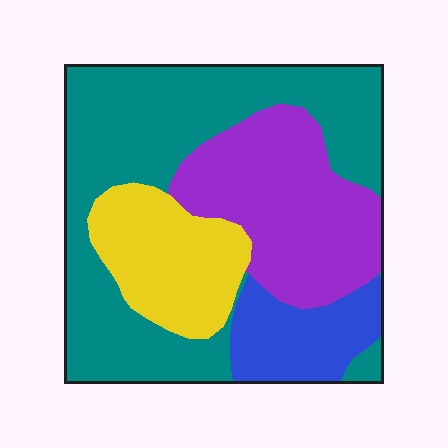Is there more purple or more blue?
Purple.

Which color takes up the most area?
Teal, at roughly 45%.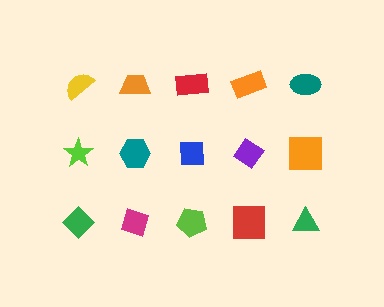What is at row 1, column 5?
A teal ellipse.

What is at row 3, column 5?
A green triangle.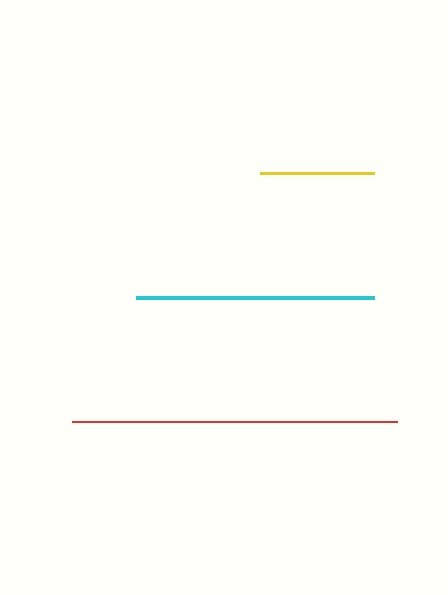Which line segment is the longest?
The red line is the longest at approximately 325 pixels.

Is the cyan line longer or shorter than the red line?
The red line is longer than the cyan line.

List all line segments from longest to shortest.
From longest to shortest: red, cyan, yellow.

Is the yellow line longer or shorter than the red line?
The red line is longer than the yellow line.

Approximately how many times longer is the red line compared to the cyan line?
The red line is approximately 1.4 times the length of the cyan line.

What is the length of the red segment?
The red segment is approximately 325 pixels long.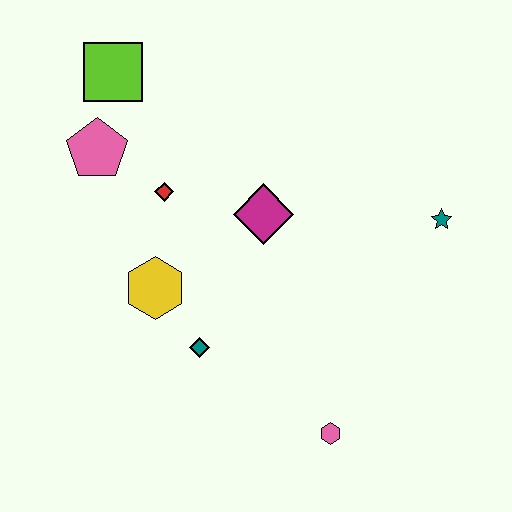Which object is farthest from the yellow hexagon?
The teal star is farthest from the yellow hexagon.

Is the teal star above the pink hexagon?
Yes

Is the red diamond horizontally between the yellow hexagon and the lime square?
No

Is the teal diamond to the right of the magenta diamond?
No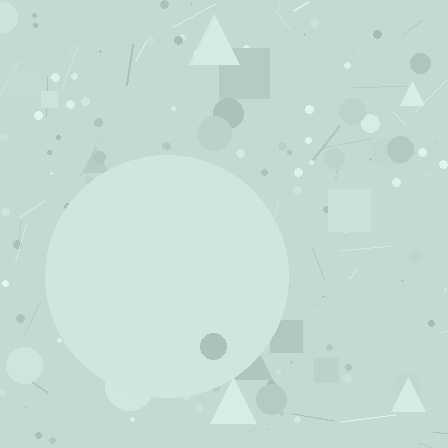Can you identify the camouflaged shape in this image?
The camouflaged shape is a circle.